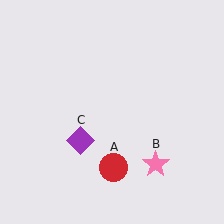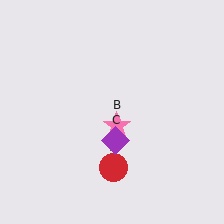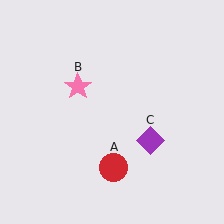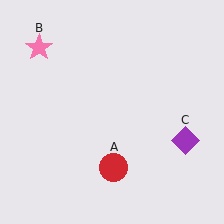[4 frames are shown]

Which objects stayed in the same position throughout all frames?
Red circle (object A) remained stationary.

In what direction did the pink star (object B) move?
The pink star (object B) moved up and to the left.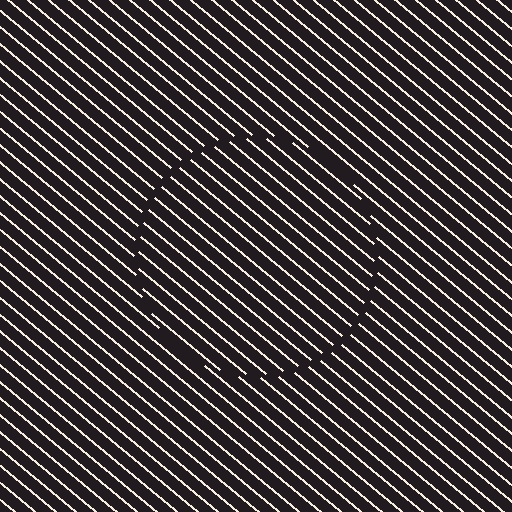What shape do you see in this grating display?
An illusory circle. The interior of the shape contains the same grating, shifted by half a period — the contour is defined by the phase discontinuity where line-ends from the inner and outer gratings abut.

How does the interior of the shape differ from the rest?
The interior of the shape contains the same grating, shifted by half a period — the contour is defined by the phase discontinuity where line-ends from the inner and outer gratings abut.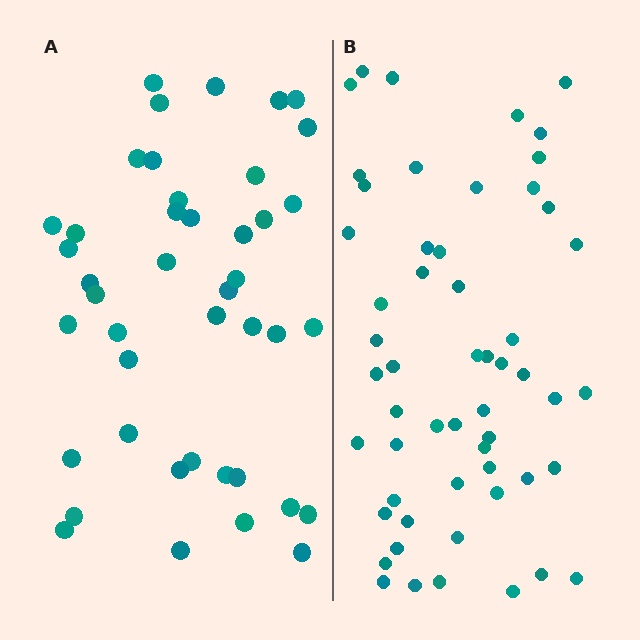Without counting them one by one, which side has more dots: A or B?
Region B (the right region) has more dots.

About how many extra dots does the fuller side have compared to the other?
Region B has roughly 12 or so more dots than region A.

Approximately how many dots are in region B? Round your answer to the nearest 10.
About 60 dots. (The exact count is 55, which rounds to 60.)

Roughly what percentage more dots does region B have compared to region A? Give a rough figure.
About 30% more.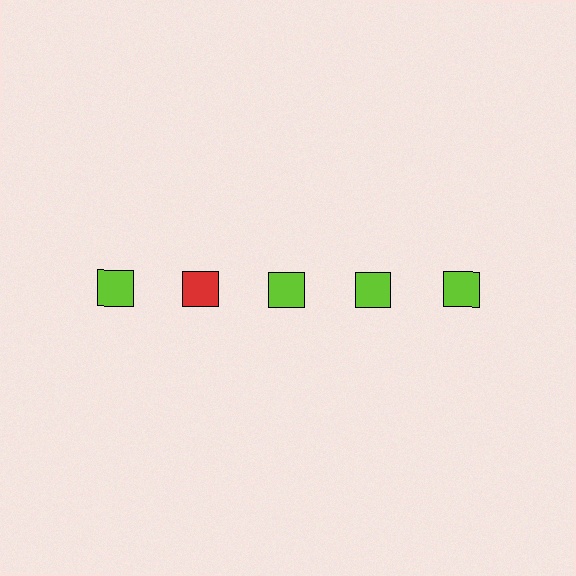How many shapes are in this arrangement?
There are 5 shapes arranged in a grid pattern.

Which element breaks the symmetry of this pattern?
The red square in the top row, second from left column breaks the symmetry. All other shapes are lime squares.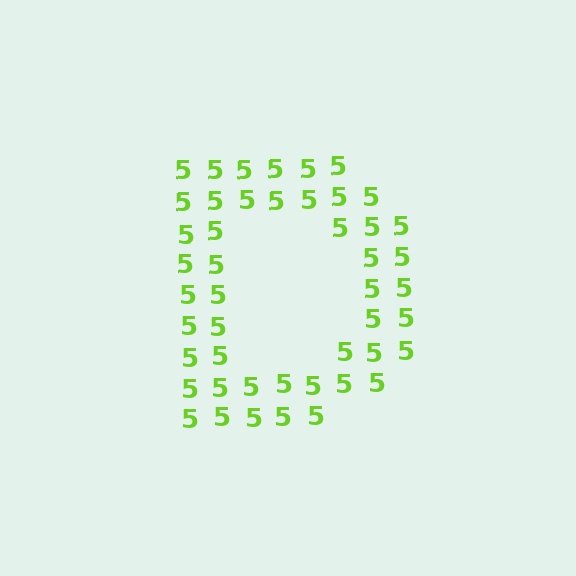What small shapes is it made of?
It is made of small digit 5's.